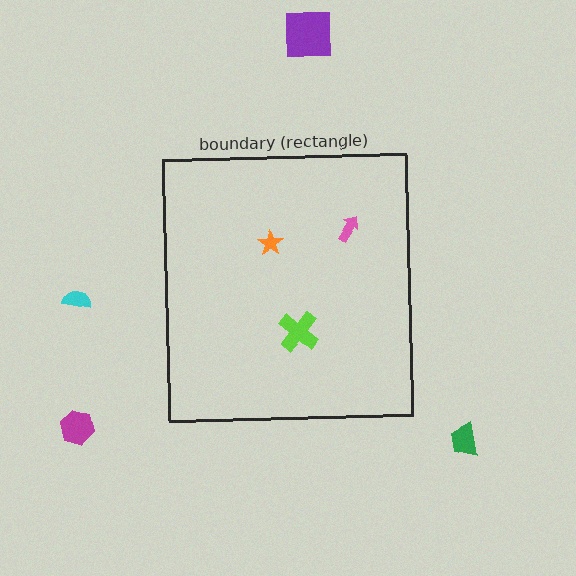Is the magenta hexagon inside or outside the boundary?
Outside.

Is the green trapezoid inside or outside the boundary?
Outside.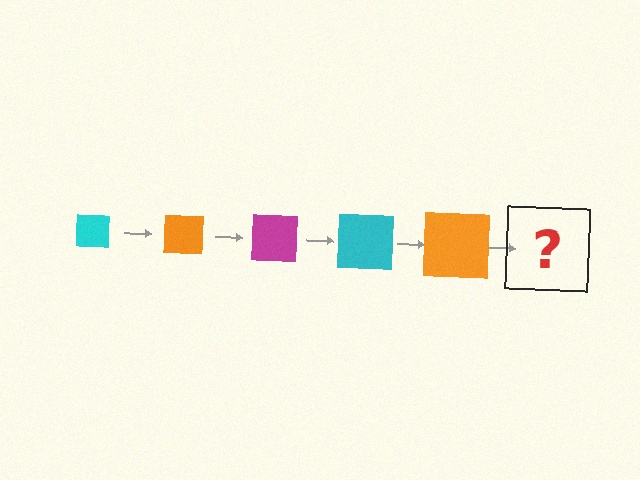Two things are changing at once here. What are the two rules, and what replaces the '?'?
The two rules are that the square grows larger each step and the color cycles through cyan, orange, and magenta. The '?' should be a magenta square, larger than the previous one.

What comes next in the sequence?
The next element should be a magenta square, larger than the previous one.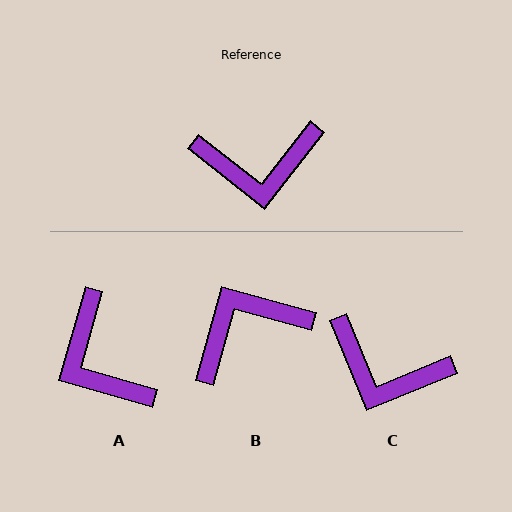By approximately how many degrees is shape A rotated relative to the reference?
Approximately 68 degrees clockwise.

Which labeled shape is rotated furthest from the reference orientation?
B, about 157 degrees away.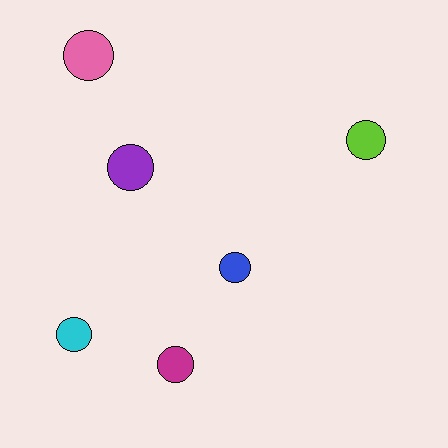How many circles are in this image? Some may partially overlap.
There are 6 circles.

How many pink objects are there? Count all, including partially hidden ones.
There is 1 pink object.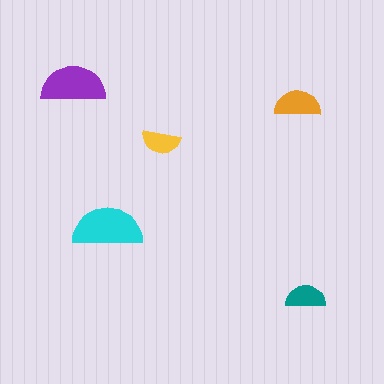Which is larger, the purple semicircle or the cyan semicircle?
The cyan one.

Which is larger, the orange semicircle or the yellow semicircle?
The orange one.